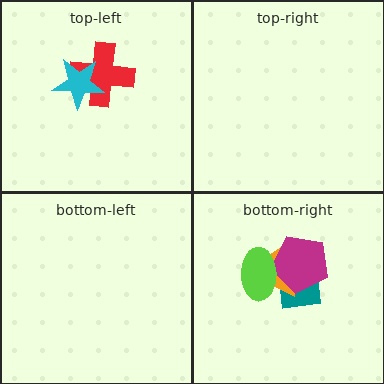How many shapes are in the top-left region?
2.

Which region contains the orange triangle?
The bottom-right region.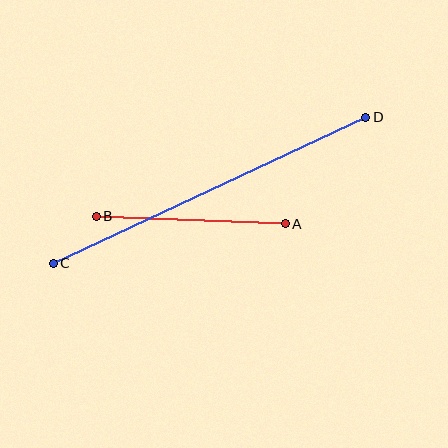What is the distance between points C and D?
The distance is approximately 344 pixels.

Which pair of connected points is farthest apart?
Points C and D are farthest apart.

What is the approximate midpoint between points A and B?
The midpoint is at approximately (191, 220) pixels.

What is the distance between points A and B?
The distance is approximately 189 pixels.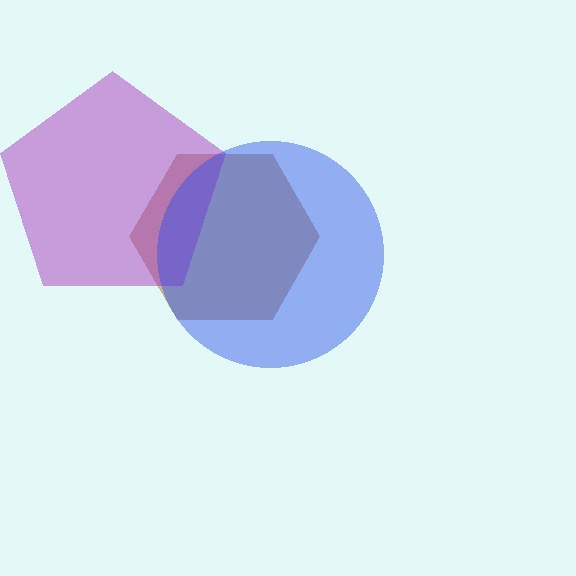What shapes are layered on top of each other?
The layered shapes are: a brown hexagon, a purple pentagon, a blue circle.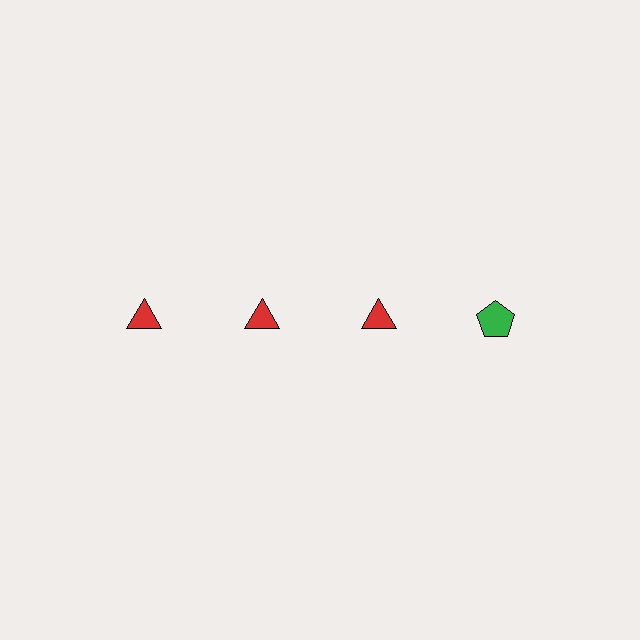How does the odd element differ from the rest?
It differs in both color (green instead of red) and shape (pentagon instead of triangle).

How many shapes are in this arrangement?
There are 4 shapes arranged in a grid pattern.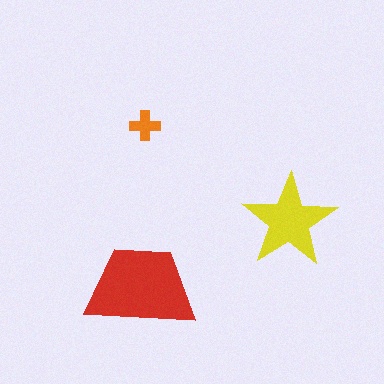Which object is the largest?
The red trapezoid.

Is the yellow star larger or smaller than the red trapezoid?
Smaller.